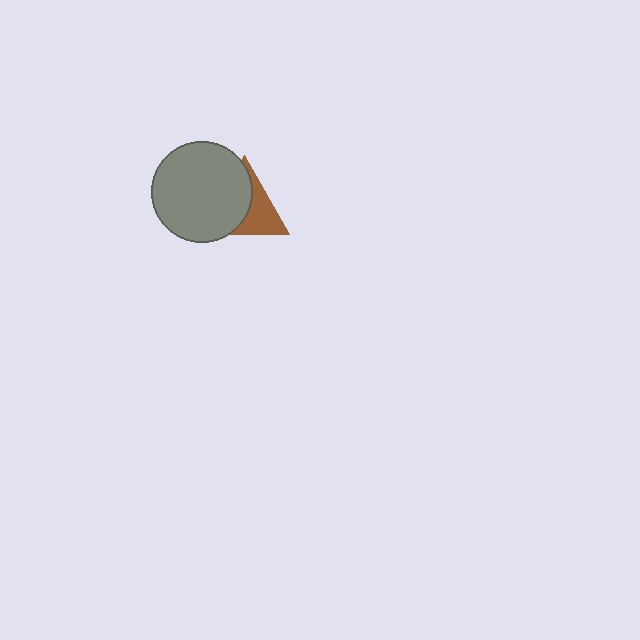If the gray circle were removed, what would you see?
You would see the complete brown triangle.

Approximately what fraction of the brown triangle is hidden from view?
Roughly 56% of the brown triangle is hidden behind the gray circle.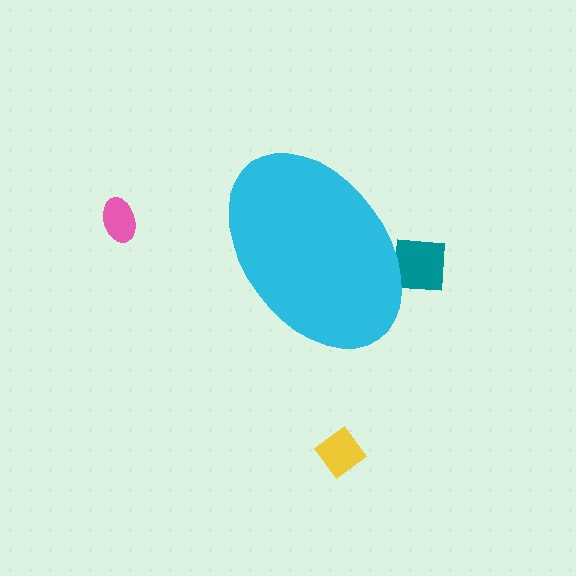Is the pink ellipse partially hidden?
No, the pink ellipse is fully visible.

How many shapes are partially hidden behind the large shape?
1 shape is partially hidden.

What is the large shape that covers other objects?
A cyan ellipse.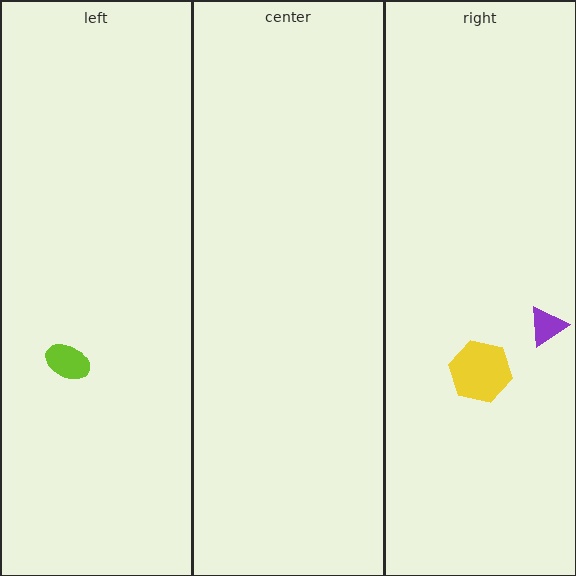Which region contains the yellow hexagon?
The right region.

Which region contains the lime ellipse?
The left region.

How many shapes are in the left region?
1.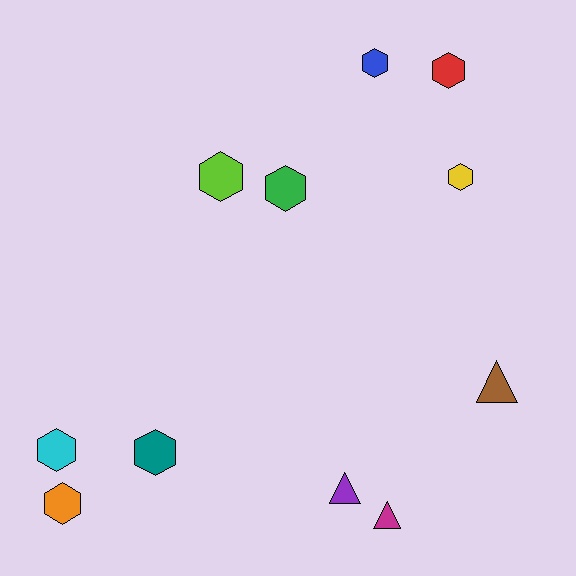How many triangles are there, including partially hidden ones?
There are 3 triangles.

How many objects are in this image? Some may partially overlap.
There are 11 objects.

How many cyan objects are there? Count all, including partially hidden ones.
There is 1 cyan object.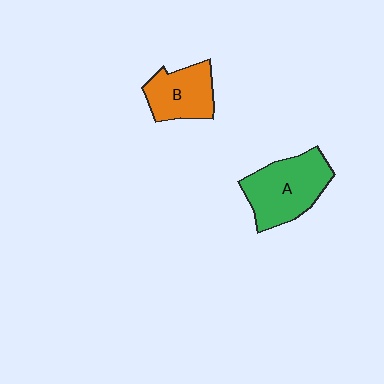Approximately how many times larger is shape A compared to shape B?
Approximately 1.4 times.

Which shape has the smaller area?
Shape B (orange).